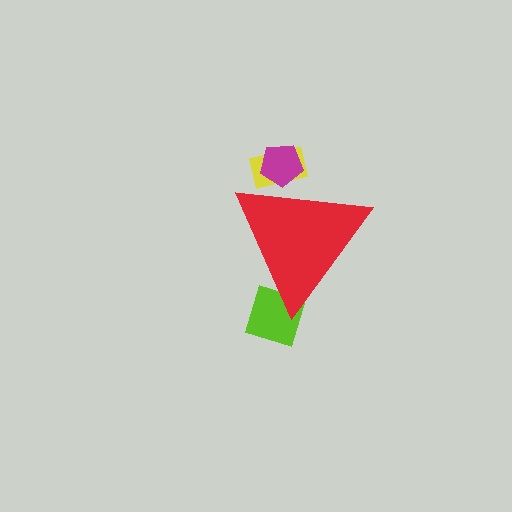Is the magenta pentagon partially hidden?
Yes, the magenta pentagon is partially hidden behind the red triangle.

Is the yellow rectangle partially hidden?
Yes, the yellow rectangle is partially hidden behind the red triangle.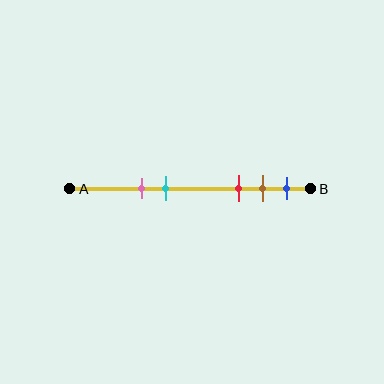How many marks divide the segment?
There are 5 marks dividing the segment.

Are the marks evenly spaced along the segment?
No, the marks are not evenly spaced.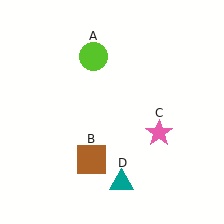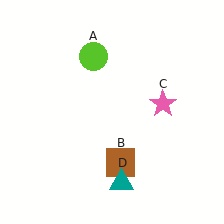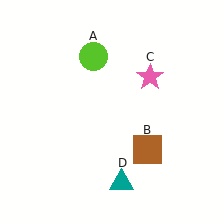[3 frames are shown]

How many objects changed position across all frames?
2 objects changed position: brown square (object B), pink star (object C).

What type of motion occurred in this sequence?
The brown square (object B), pink star (object C) rotated counterclockwise around the center of the scene.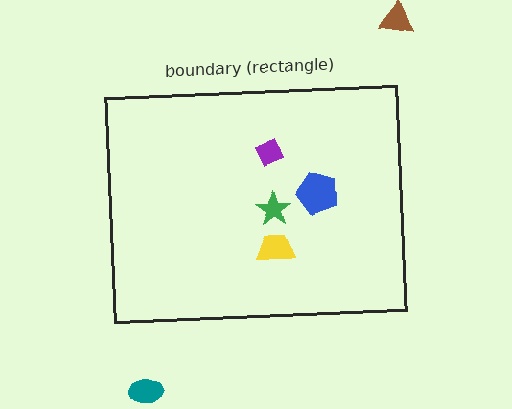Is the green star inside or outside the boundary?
Inside.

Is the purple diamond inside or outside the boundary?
Inside.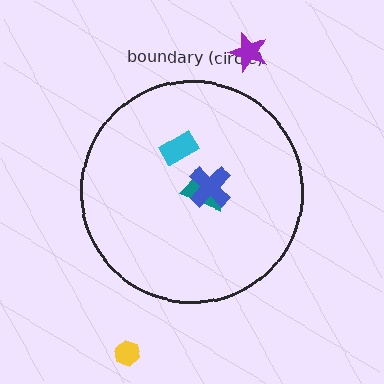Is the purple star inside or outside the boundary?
Outside.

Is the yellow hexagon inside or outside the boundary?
Outside.